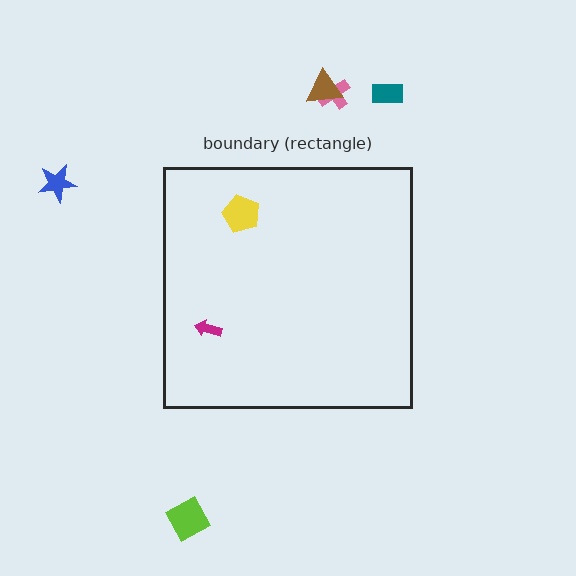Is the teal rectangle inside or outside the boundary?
Outside.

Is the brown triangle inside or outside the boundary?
Outside.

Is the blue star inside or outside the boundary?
Outside.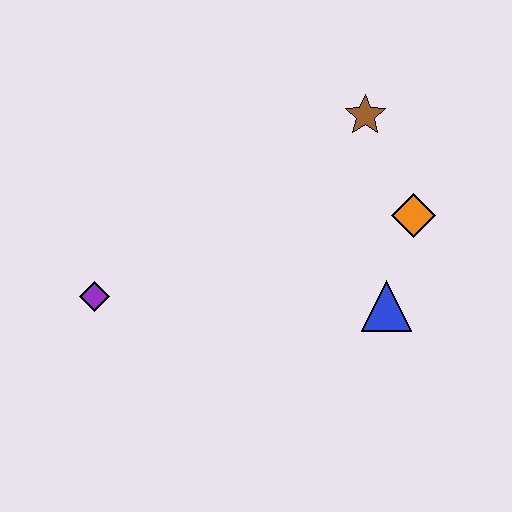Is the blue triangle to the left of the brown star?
No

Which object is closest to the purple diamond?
The blue triangle is closest to the purple diamond.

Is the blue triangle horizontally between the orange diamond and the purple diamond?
Yes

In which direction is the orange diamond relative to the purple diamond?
The orange diamond is to the right of the purple diamond.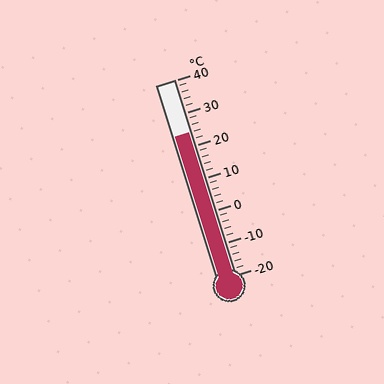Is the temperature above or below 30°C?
The temperature is below 30°C.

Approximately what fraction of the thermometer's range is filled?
The thermometer is filled to approximately 75% of its range.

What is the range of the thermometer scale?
The thermometer scale ranges from -20°C to 40°C.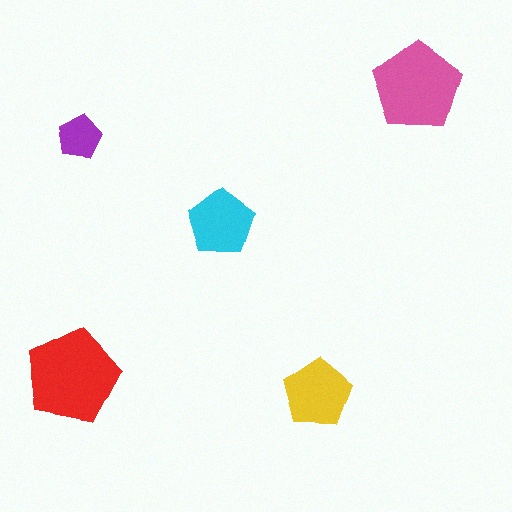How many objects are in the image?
There are 5 objects in the image.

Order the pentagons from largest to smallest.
the red one, the pink one, the yellow one, the cyan one, the purple one.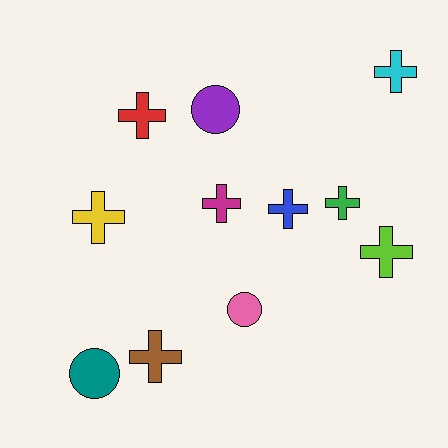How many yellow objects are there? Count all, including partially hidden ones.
There is 1 yellow object.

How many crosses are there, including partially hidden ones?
There are 8 crosses.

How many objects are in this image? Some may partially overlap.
There are 11 objects.